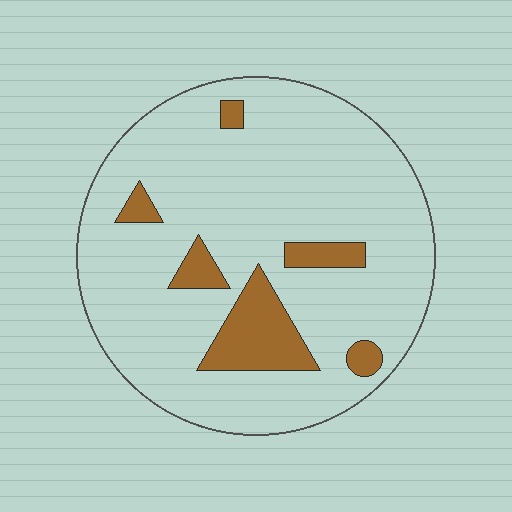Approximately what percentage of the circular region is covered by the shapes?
Approximately 15%.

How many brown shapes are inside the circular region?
6.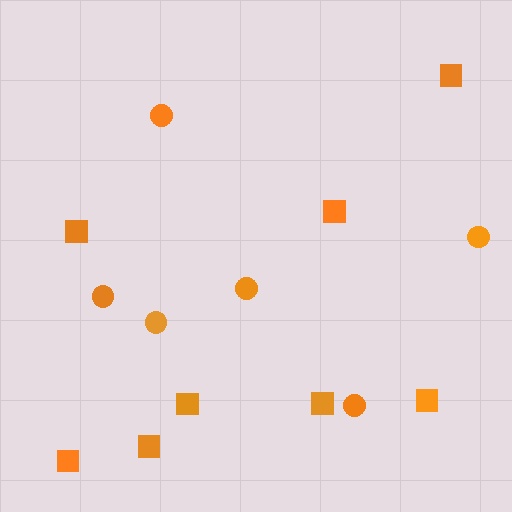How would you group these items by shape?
There are 2 groups: one group of squares (8) and one group of circles (6).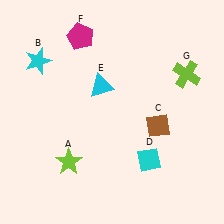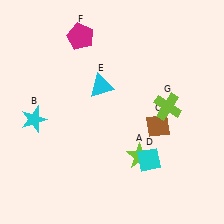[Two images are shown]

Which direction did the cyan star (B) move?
The cyan star (B) moved down.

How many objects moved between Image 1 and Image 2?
3 objects moved between the two images.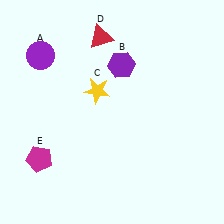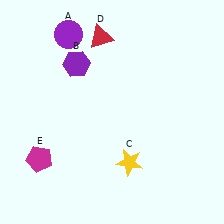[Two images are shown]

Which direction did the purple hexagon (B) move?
The purple hexagon (B) moved left.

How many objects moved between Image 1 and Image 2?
3 objects moved between the two images.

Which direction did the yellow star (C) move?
The yellow star (C) moved down.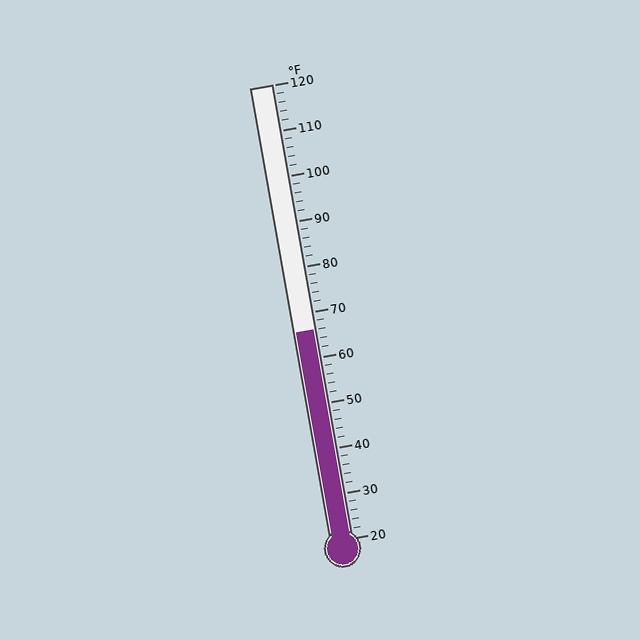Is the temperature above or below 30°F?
The temperature is above 30°F.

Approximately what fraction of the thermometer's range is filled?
The thermometer is filled to approximately 45% of its range.